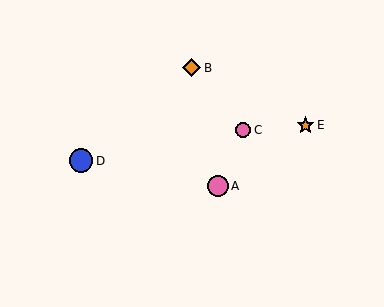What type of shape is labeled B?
Shape B is an orange diamond.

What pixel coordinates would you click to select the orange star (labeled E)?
Click at (306, 125) to select the orange star E.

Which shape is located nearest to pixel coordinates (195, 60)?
The orange diamond (labeled B) at (191, 68) is nearest to that location.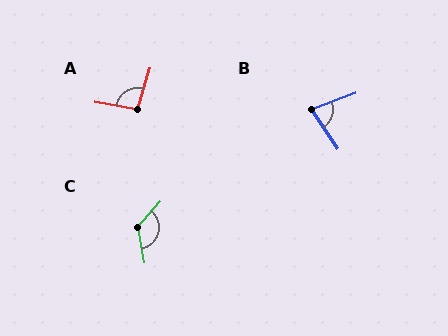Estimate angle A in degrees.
Approximately 98 degrees.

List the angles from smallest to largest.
B (76°), A (98°), C (129°).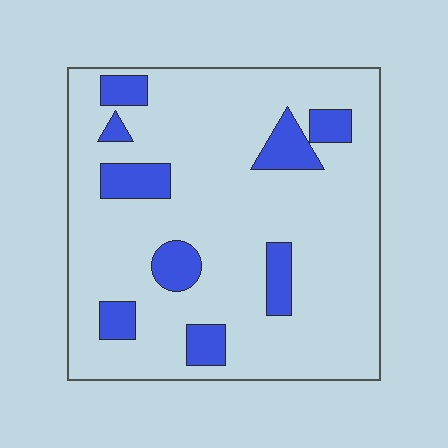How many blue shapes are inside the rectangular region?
9.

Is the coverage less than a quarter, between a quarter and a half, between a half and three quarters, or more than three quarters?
Less than a quarter.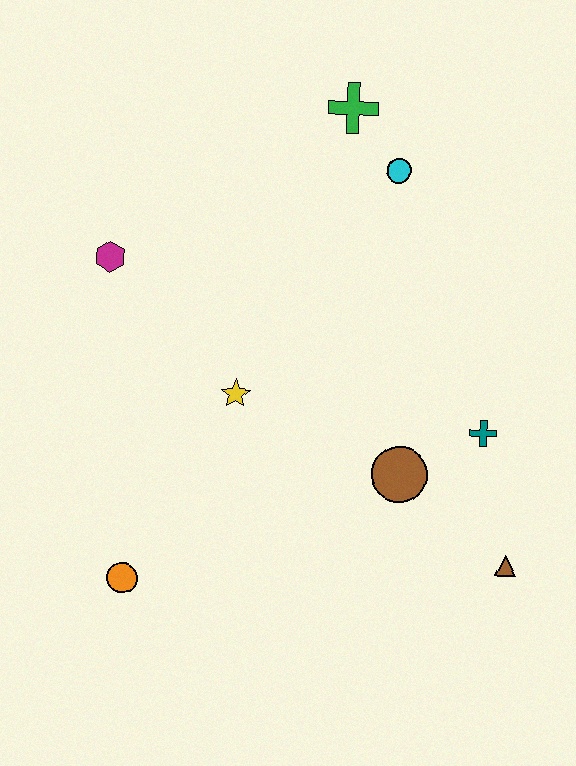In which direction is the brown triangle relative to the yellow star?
The brown triangle is to the right of the yellow star.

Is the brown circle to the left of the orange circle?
No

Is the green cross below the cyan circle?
No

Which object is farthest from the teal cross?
The magenta hexagon is farthest from the teal cross.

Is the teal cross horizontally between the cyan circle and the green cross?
No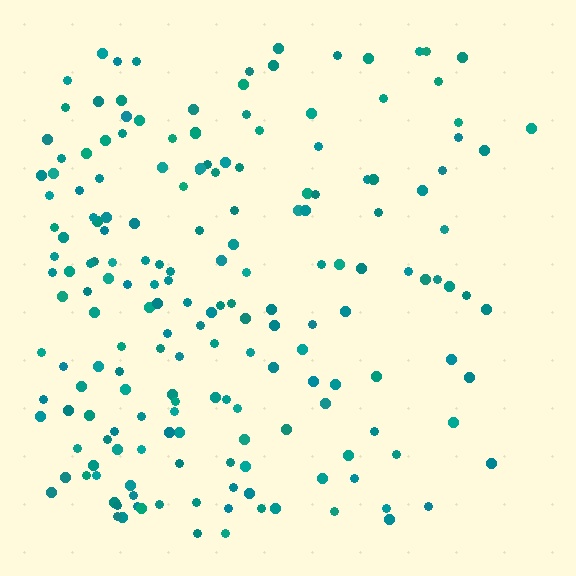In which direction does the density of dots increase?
From right to left, with the left side densest.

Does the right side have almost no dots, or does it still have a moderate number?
Still a moderate number, just noticeably fewer than the left.